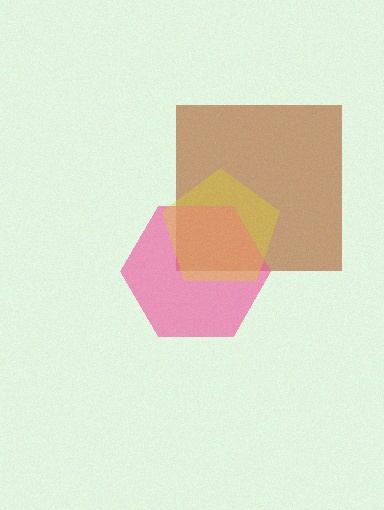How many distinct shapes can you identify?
There are 3 distinct shapes: a brown square, a pink hexagon, a yellow pentagon.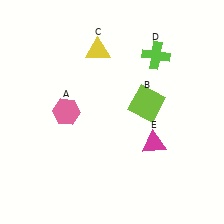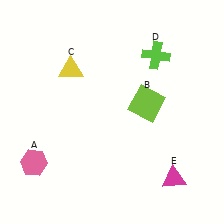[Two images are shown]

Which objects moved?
The objects that moved are: the pink hexagon (A), the yellow triangle (C), the magenta triangle (E).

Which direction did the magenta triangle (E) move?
The magenta triangle (E) moved down.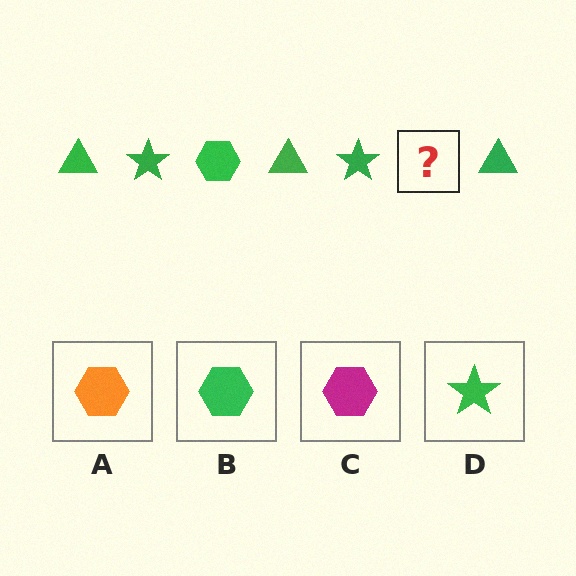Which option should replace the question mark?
Option B.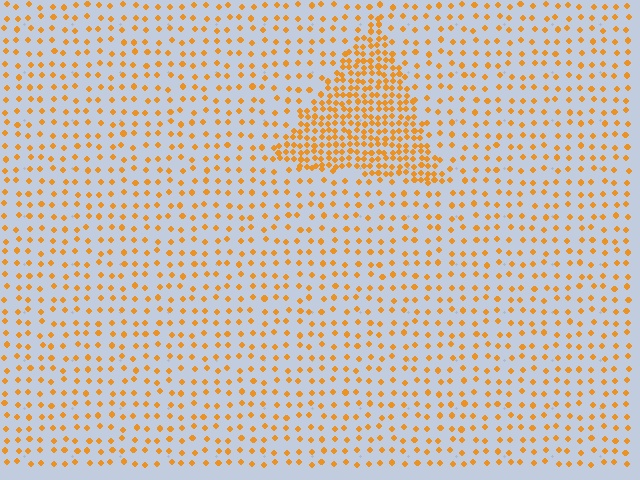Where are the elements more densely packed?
The elements are more densely packed inside the triangle boundary.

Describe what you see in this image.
The image contains small orange elements arranged at two different densities. A triangle-shaped region is visible where the elements are more densely packed than the surrounding area.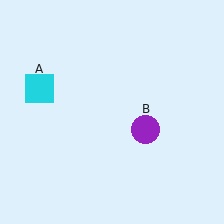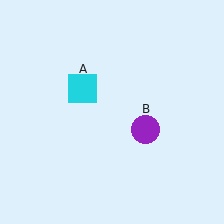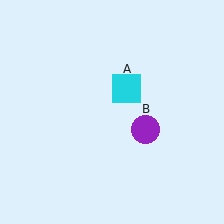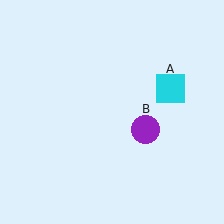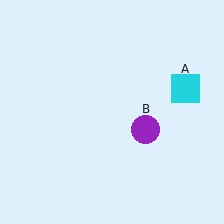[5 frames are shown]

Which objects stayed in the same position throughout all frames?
Purple circle (object B) remained stationary.